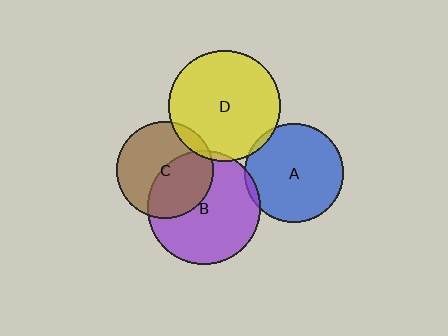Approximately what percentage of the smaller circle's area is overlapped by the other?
Approximately 10%.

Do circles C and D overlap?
Yes.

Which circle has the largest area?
Circle B (purple).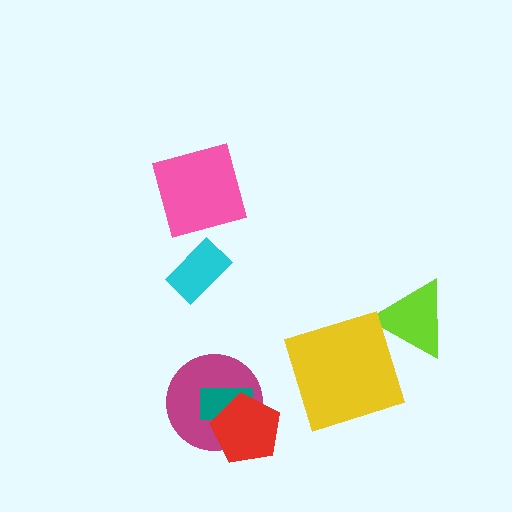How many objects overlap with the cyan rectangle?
0 objects overlap with the cyan rectangle.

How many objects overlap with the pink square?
0 objects overlap with the pink square.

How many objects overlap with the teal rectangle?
2 objects overlap with the teal rectangle.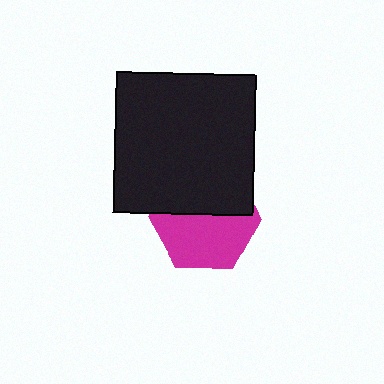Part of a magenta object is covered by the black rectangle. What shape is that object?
It is a hexagon.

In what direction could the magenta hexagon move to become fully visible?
The magenta hexagon could move down. That would shift it out from behind the black rectangle entirely.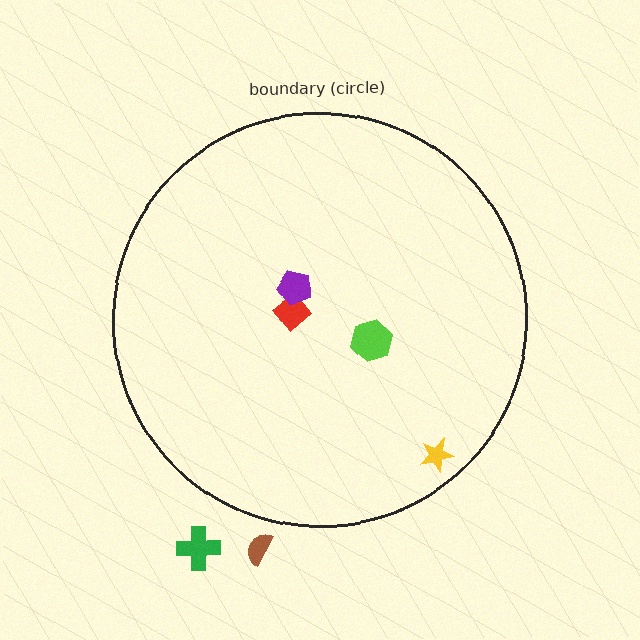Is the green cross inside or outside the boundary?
Outside.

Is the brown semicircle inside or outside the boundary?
Outside.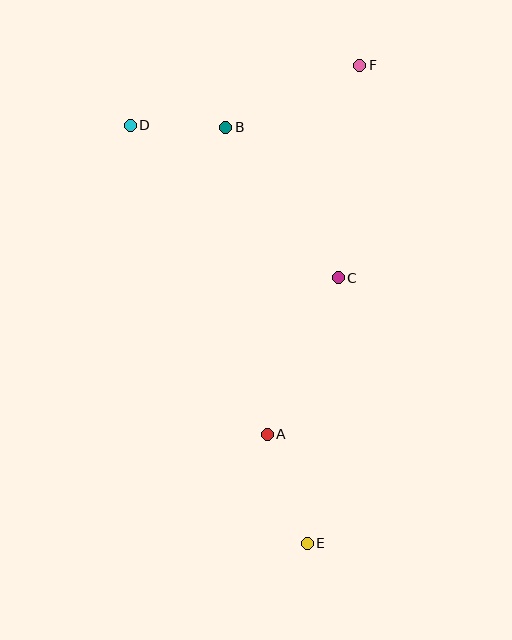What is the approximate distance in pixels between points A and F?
The distance between A and F is approximately 380 pixels.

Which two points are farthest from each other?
Points E and F are farthest from each other.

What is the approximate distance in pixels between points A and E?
The distance between A and E is approximately 116 pixels.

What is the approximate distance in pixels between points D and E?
The distance between D and E is approximately 454 pixels.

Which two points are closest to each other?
Points B and D are closest to each other.